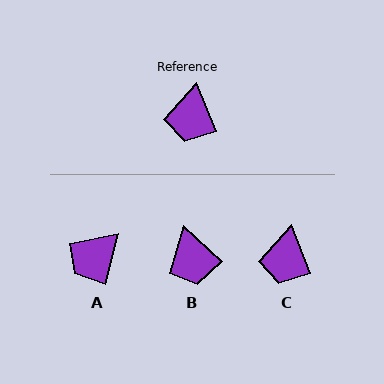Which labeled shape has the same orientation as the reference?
C.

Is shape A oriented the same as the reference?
No, it is off by about 35 degrees.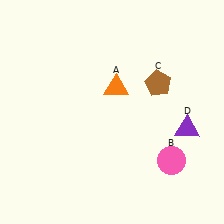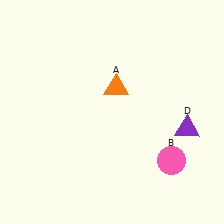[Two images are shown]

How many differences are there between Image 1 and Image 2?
There is 1 difference between the two images.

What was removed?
The brown pentagon (C) was removed in Image 2.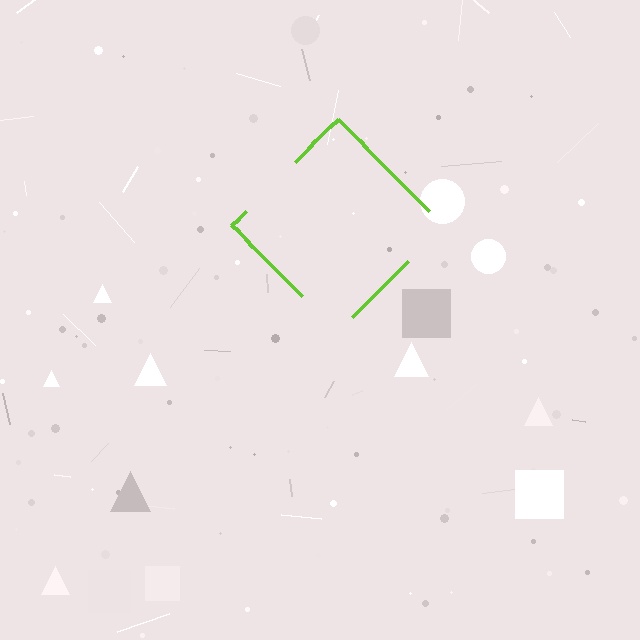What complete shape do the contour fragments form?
The contour fragments form a diamond.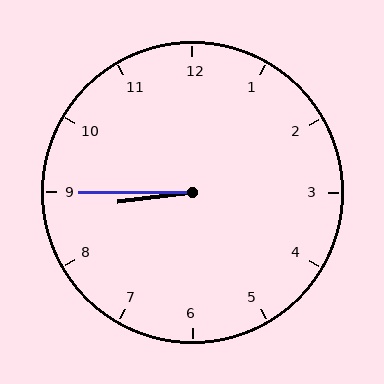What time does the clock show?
8:45.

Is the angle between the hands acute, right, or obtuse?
It is acute.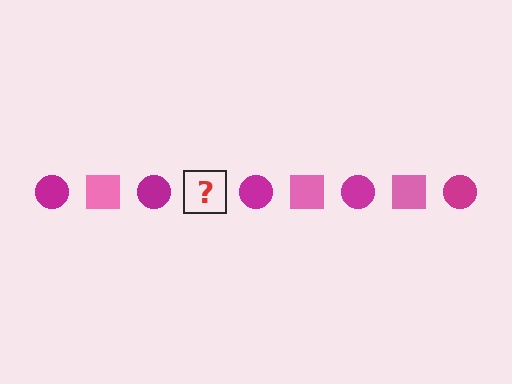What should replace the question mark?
The question mark should be replaced with a pink square.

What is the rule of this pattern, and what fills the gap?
The rule is that the pattern alternates between magenta circle and pink square. The gap should be filled with a pink square.